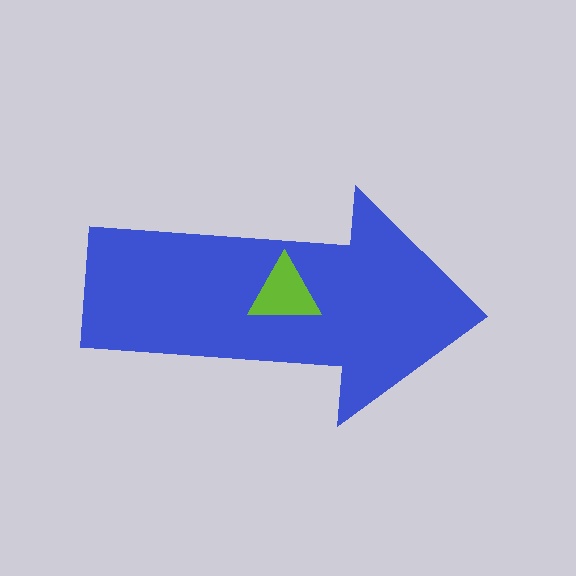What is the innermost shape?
The lime triangle.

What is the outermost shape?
The blue arrow.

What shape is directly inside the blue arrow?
The lime triangle.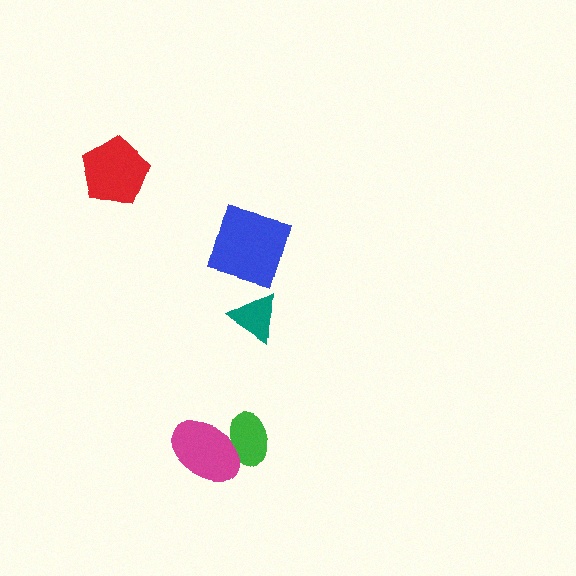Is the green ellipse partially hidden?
Yes, it is partially covered by another shape.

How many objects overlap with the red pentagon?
0 objects overlap with the red pentagon.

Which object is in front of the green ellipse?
The magenta ellipse is in front of the green ellipse.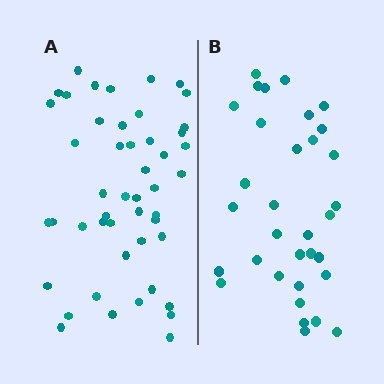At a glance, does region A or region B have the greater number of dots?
Region A (the left region) has more dots.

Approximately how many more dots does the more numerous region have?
Region A has approximately 15 more dots than region B.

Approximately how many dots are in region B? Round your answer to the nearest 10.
About 30 dots. (The exact count is 33, which rounds to 30.)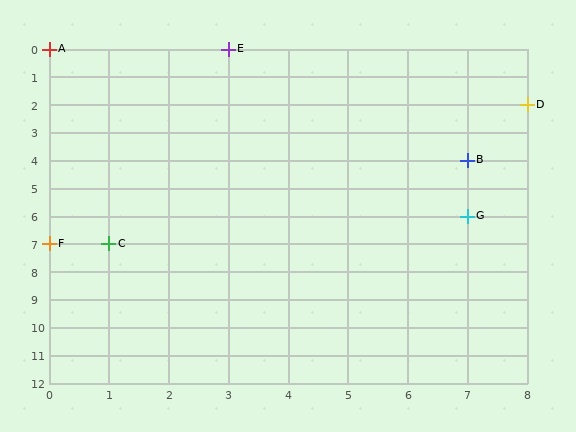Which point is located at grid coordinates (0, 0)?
Point A is at (0, 0).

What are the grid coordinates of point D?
Point D is at grid coordinates (8, 2).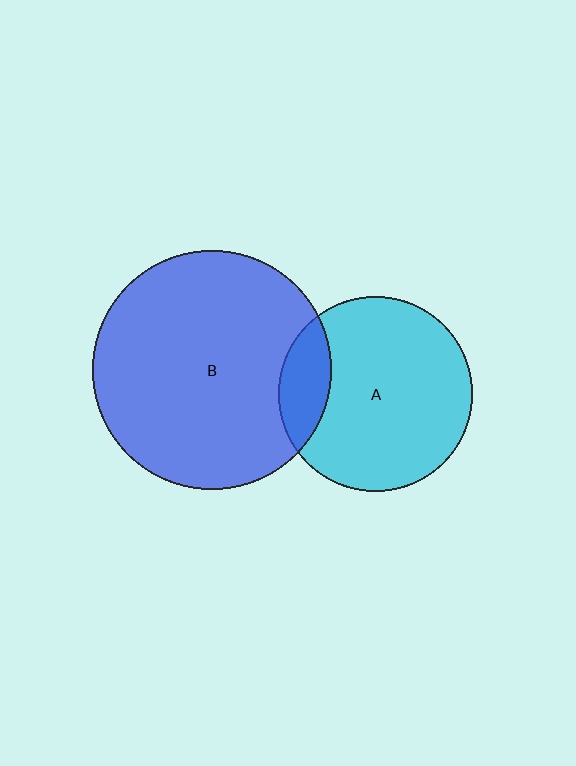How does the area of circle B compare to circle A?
Approximately 1.5 times.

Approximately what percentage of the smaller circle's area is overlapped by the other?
Approximately 15%.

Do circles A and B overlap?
Yes.